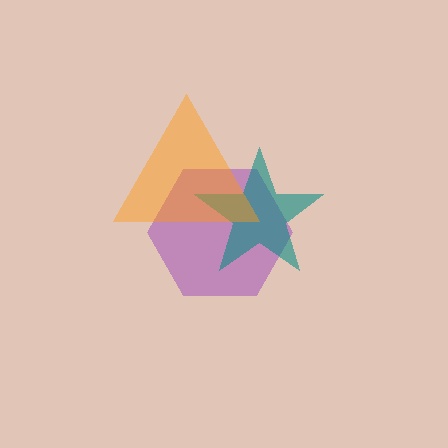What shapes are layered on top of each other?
The layered shapes are: a purple hexagon, a teal star, an orange triangle.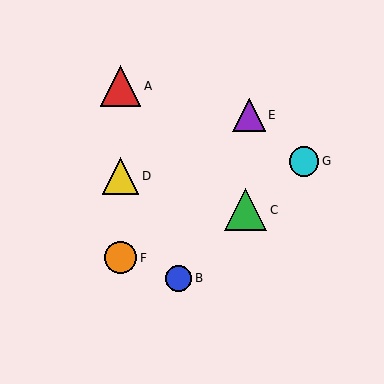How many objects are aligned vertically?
3 objects (A, D, F) are aligned vertically.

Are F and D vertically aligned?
Yes, both are at x≈121.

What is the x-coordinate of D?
Object D is at x≈121.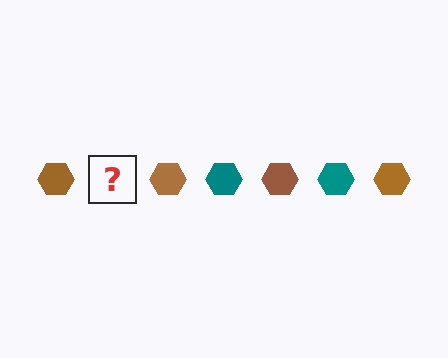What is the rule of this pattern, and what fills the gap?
The rule is that the pattern cycles through brown, teal hexagons. The gap should be filled with a teal hexagon.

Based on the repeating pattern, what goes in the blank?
The blank should be a teal hexagon.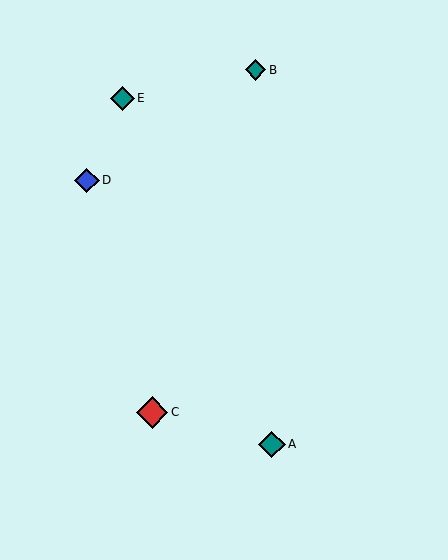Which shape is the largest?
The red diamond (labeled C) is the largest.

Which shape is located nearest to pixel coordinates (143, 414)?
The red diamond (labeled C) at (152, 412) is nearest to that location.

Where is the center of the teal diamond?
The center of the teal diamond is at (122, 98).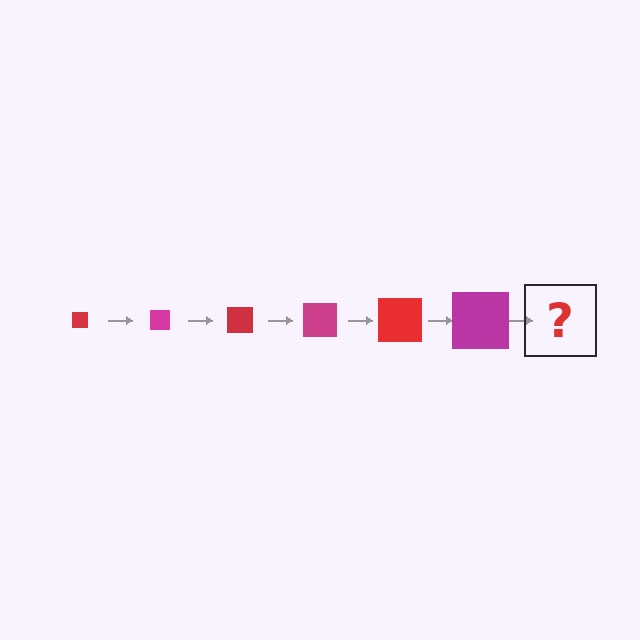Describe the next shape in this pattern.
It should be a red square, larger than the previous one.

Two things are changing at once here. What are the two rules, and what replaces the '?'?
The two rules are that the square grows larger each step and the color cycles through red and magenta. The '?' should be a red square, larger than the previous one.